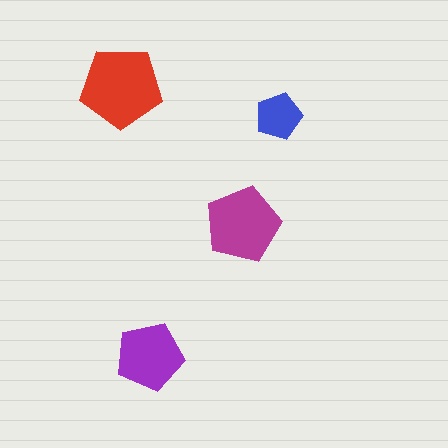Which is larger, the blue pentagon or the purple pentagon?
The purple one.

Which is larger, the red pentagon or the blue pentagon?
The red one.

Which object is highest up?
The red pentagon is topmost.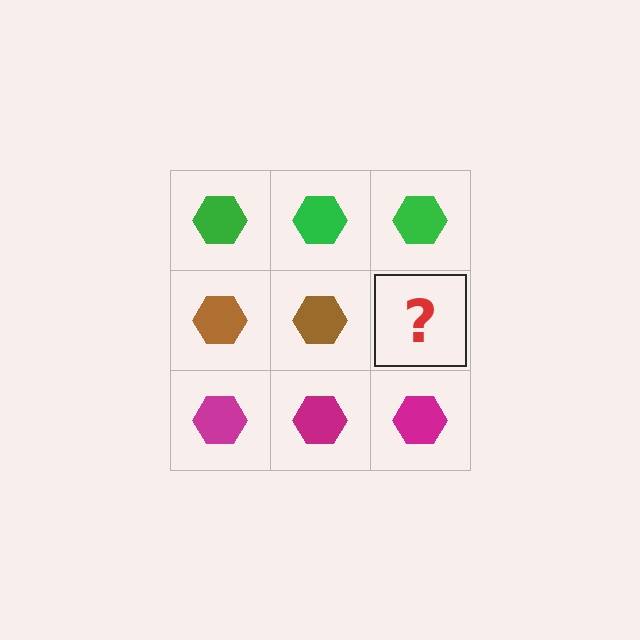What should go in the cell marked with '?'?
The missing cell should contain a brown hexagon.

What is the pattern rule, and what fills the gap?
The rule is that each row has a consistent color. The gap should be filled with a brown hexagon.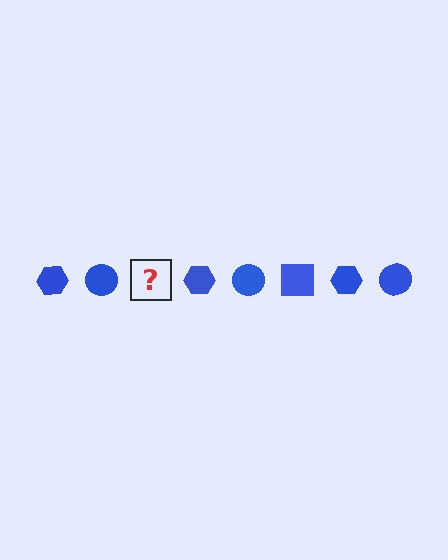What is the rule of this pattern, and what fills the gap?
The rule is that the pattern cycles through hexagon, circle, square shapes in blue. The gap should be filled with a blue square.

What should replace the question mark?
The question mark should be replaced with a blue square.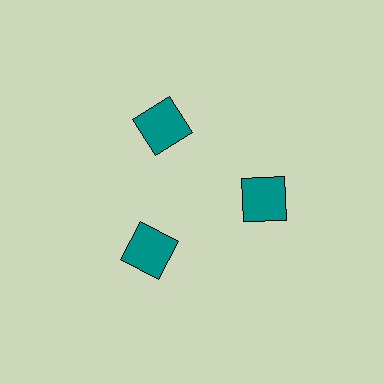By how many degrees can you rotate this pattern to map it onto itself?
The pattern maps onto itself every 120 degrees of rotation.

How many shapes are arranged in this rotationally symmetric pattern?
There are 3 shapes, arranged in 3 groups of 1.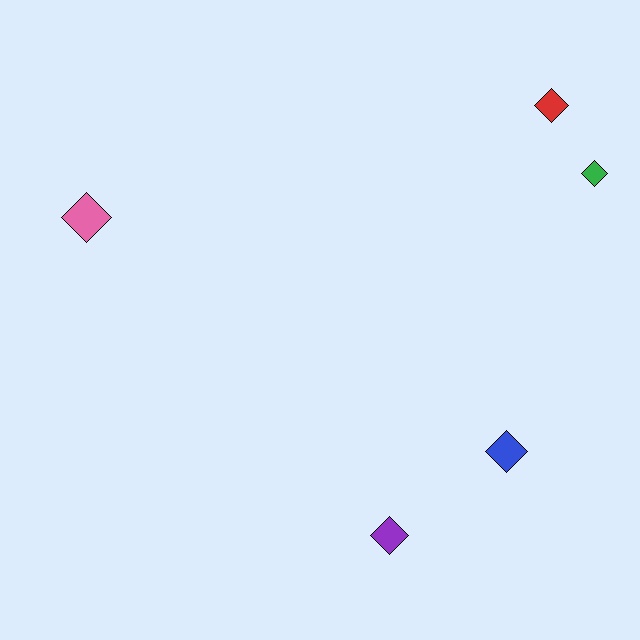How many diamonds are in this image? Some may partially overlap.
There are 5 diamonds.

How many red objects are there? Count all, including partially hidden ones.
There is 1 red object.